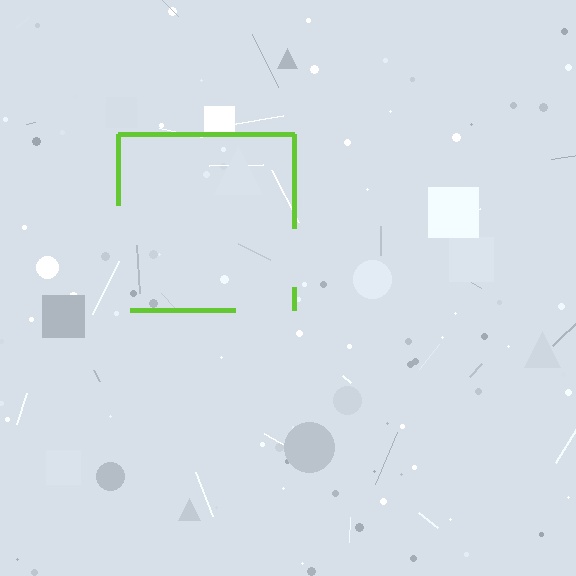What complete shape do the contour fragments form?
The contour fragments form a square.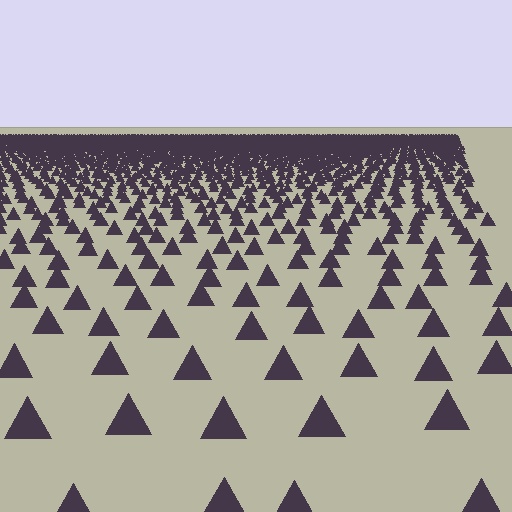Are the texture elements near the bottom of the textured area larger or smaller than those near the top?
Larger. Near the bottom, elements are closer to the viewer and appear at a bigger on-screen size.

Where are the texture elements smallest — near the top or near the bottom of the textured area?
Near the top.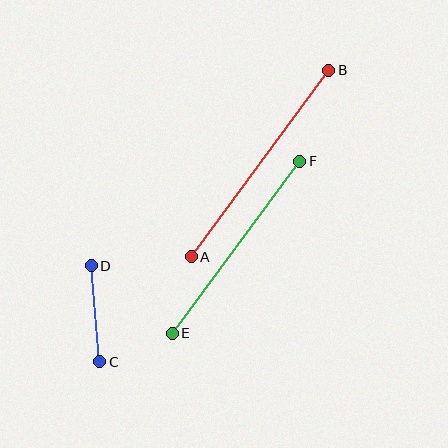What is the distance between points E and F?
The distance is approximately 214 pixels.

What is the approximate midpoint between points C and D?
The midpoint is at approximately (95, 314) pixels.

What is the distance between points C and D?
The distance is approximately 97 pixels.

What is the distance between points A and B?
The distance is approximately 232 pixels.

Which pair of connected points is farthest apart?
Points A and B are farthest apart.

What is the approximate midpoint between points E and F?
The midpoint is at approximately (236, 247) pixels.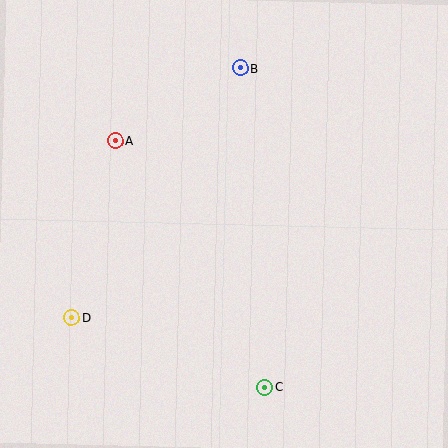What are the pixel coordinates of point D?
Point D is at (72, 317).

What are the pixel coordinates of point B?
Point B is at (240, 68).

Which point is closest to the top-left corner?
Point A is closest to the top-left corner.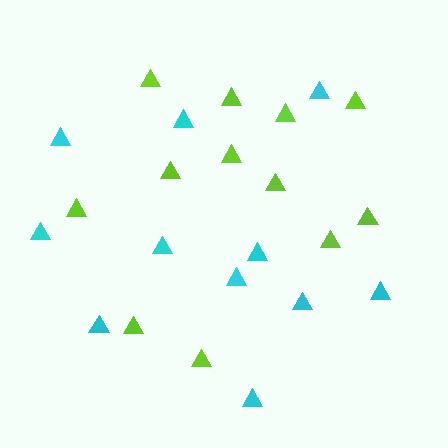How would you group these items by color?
There are 2 groups: one group of lime triangles (12) and one group of cyan triangles (11).